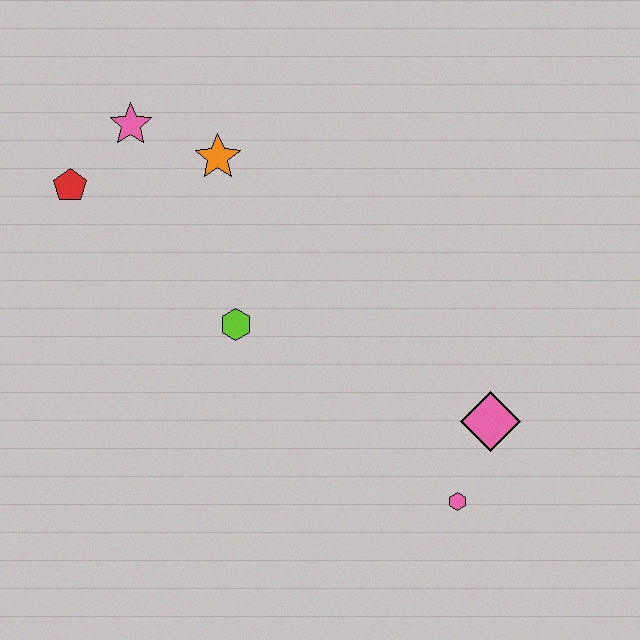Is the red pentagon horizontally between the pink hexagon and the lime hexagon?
No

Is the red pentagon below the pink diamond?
No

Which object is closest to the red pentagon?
The pink star is closest to the red pentagon.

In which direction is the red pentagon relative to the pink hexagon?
The red pentagon is to the left of the pink hexagon.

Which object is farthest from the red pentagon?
The pink hexagon is farthest from the red pentagon.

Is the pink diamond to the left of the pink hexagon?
No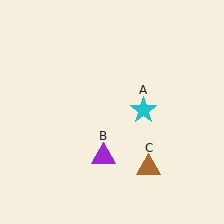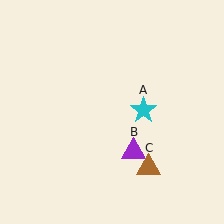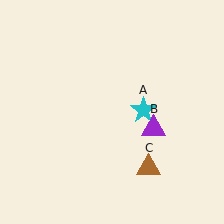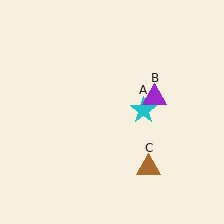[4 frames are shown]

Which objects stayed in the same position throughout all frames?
Cyan star (object A) and brown triangle (object C) remained stationary.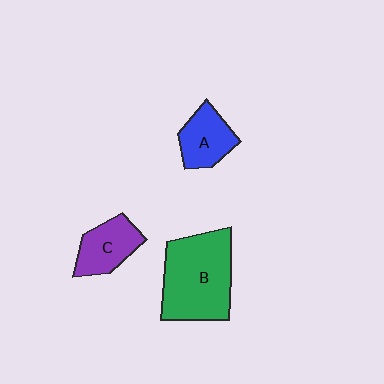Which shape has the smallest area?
Shape A (blue).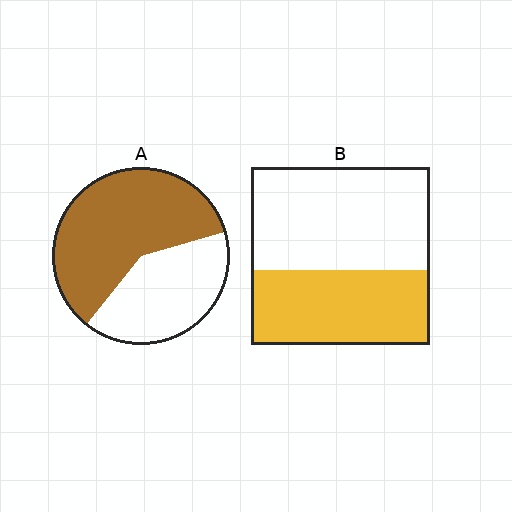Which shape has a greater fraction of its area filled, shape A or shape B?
Shape A.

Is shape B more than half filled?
No.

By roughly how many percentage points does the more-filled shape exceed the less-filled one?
By roughly 20 percentage points (A over B).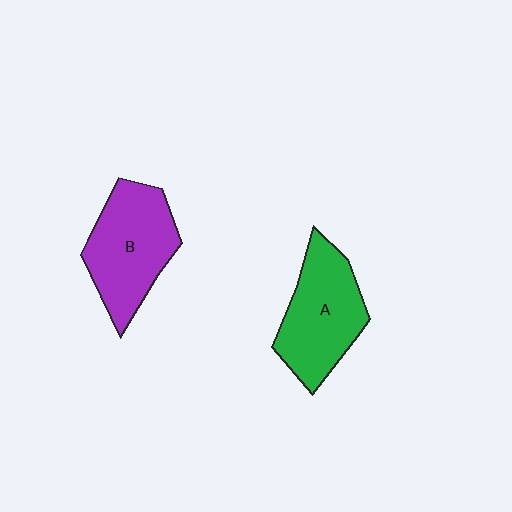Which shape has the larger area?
Shape B (purple).